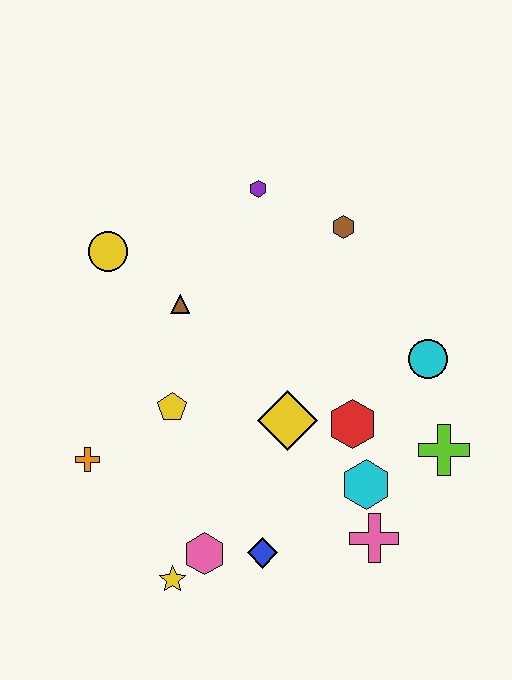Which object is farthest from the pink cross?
The yellow circle is farthest from the pink cross.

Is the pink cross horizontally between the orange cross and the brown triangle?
No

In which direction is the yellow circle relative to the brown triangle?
The yellow circle is to the left of the brown triangle.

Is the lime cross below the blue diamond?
No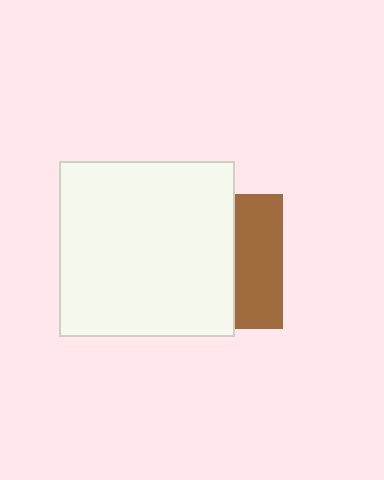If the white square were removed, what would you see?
You would see the complete brown square.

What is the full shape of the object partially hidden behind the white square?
The partially hidden object is a brown square.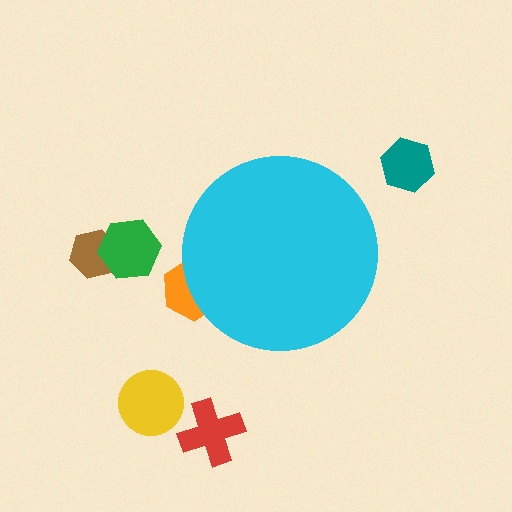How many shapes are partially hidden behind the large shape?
1 shape is partially hidden.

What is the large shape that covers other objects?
A cyan circle.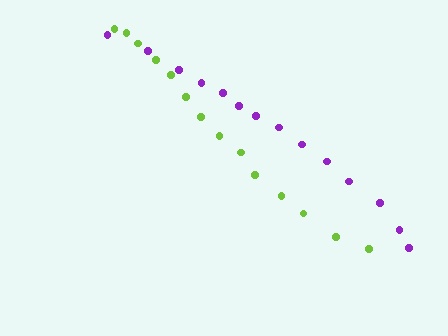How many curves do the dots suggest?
There are 2 distinct paths.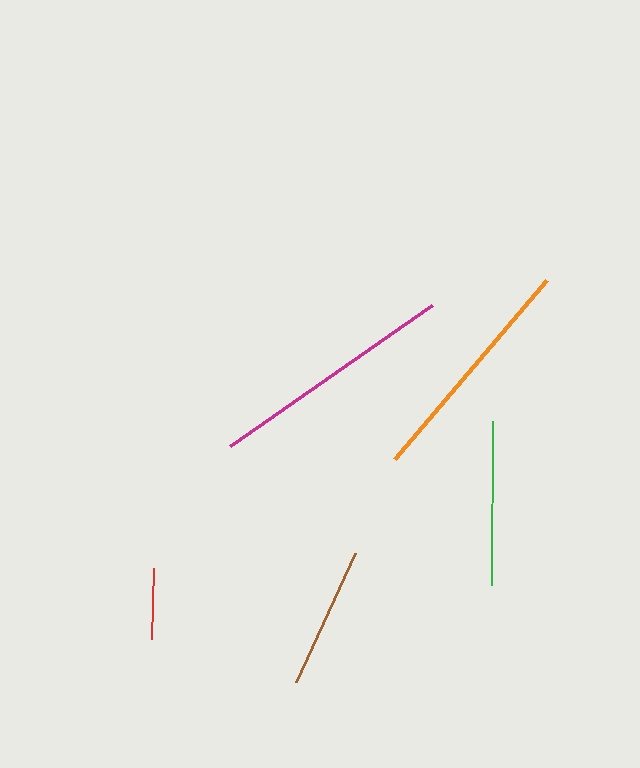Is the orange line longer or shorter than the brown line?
The orange line is longer than the brown line.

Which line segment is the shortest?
The red line is the shortest at approximately 71 pixels.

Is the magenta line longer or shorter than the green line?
The magenta line is longer than the green line.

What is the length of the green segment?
The green segment is approximately 165 pixels long.